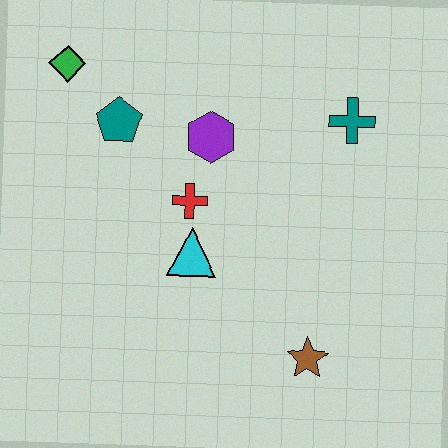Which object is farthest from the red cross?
The brown star is farthest from the red cross.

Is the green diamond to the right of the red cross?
No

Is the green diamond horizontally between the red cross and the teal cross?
No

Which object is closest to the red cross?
The cyan triangle is closest to the red cross.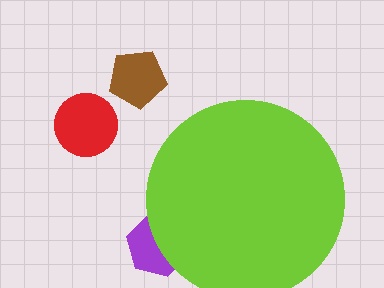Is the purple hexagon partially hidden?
Yes, the purple hexagon is partially hidden behind the lime circle.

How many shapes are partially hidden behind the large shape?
2 shapes are partially hidden.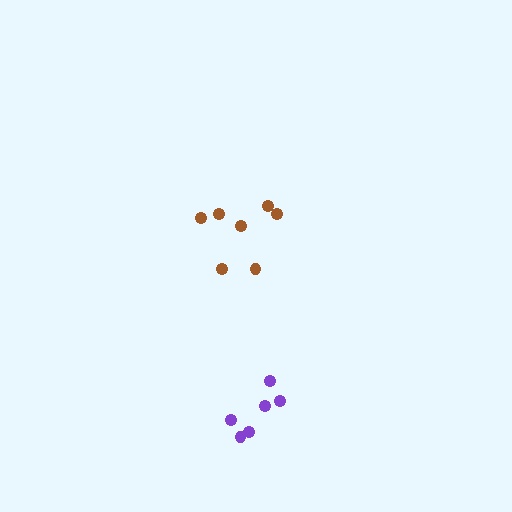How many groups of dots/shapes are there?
There are 2 groups.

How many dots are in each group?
Group 1: 6 dots, Group 2: 7 dots (13 total).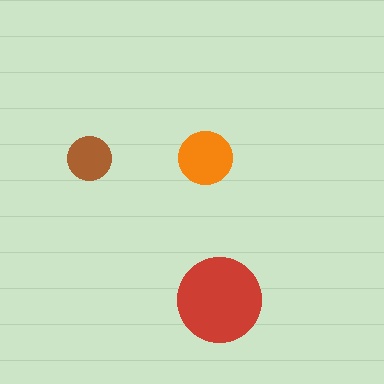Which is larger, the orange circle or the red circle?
The red one.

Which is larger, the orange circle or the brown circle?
The orange one.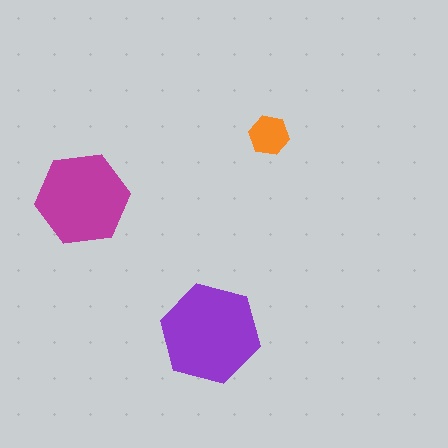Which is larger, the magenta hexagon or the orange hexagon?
The magenta one.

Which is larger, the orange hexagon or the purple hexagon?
The purple one.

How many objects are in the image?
There are 3 objects in the image.